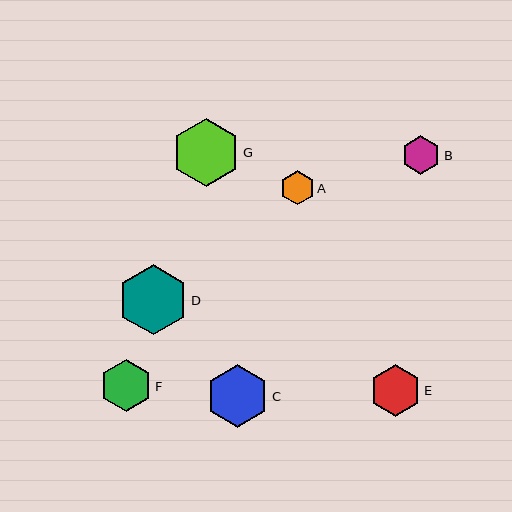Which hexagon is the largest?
Hexagon D is the largest with a size of approximately 70 pixels.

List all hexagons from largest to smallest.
From largest to smallest: D, G, C, F, E, B, A.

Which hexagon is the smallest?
Hexagon A is the smallest with a size of approximately 34 pixels.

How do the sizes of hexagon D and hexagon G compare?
Hexagon D and hexagon G are approximately the same size.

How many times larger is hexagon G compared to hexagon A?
Hexagon G is approximately 2.0 times the size of hexagon A.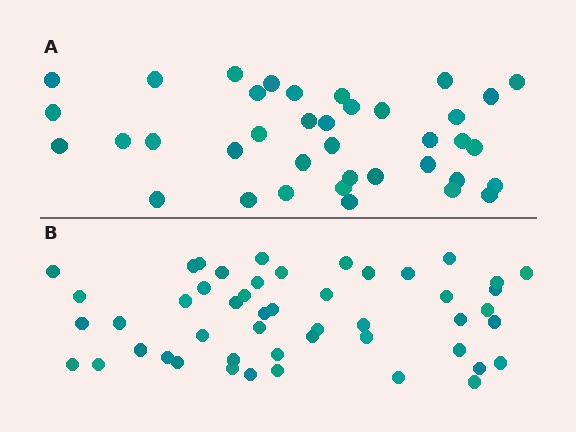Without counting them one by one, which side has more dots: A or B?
Region B (the bottom region) has more dots.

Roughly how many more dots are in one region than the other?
Region B has roughly 12 or so more dots than region A.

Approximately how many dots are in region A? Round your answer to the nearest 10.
About 40 dots. (The exact count is 38, which rounds to 40.)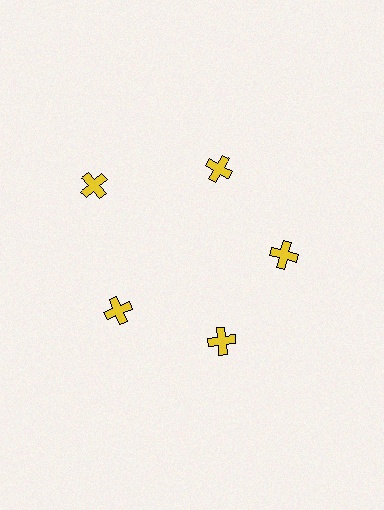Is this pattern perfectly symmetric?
No. The 5 yellow crosses are arranged in a ring, but one element near the 10 o'clock position is pushed outward from the center, breaking the 5-fold rotational symmetry.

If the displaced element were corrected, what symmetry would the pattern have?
It would have 5-fold rotational symmetry — the pattern would map onto itself every 72 degrees.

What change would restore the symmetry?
The symmetry would be restored by moving it inward, back onto the ring so that all 5 crosses sit at equal angles and equal distance from the center.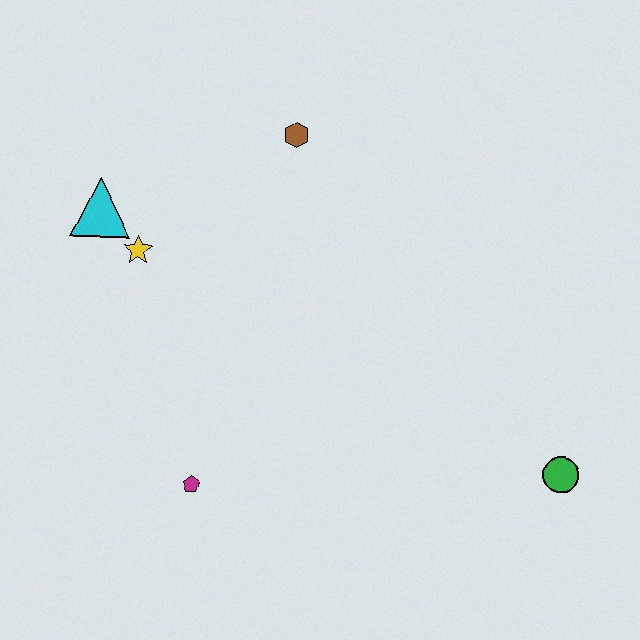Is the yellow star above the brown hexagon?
No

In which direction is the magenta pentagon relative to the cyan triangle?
The magenta pentagon is below the cyan triangle.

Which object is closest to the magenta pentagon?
The yellow star is closest to the magenta pentagon.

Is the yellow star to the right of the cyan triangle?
Yes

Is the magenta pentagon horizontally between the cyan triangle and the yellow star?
No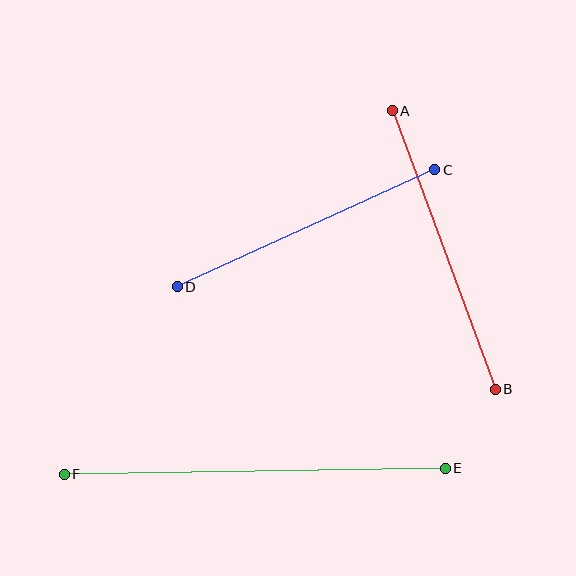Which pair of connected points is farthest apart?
Points E and F are farthest apart.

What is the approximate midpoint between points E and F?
The midpoint is at approximately (255, 471) pixels.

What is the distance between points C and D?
The distance is approximately 283 pixels.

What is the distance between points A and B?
The distance is approximately 297 pixels.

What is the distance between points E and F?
The distance is approximately 381 pixels.